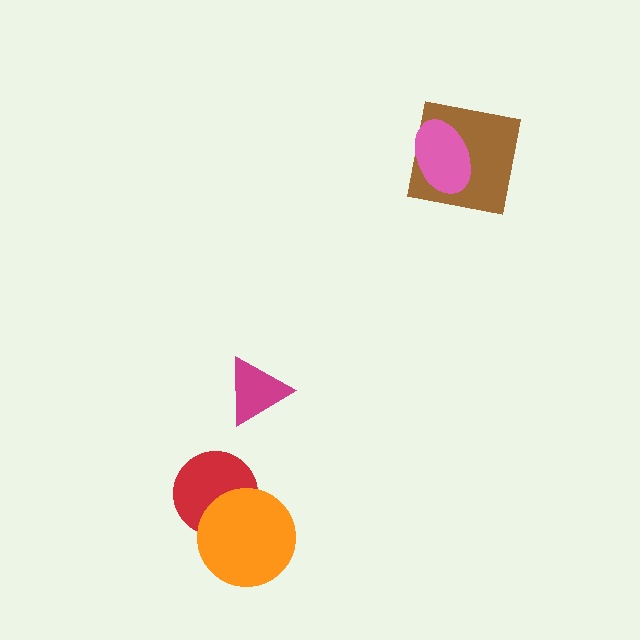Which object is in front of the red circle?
The orange circle is in front of the red circle.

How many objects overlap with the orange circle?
1 object overlaps with the orange circle.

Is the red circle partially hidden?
Yes, it is partially covered by another shape.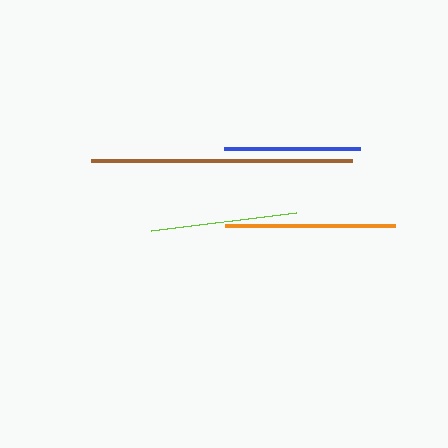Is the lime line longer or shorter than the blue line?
The lime line is longer than the blue line.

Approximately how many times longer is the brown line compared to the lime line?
The brown line is approximately 1.8 times the length of the lime line.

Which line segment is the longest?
The brown line is the longest at approximately 261 pixels.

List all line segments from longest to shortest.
From longest to shortest: brown, orange, lime, blue.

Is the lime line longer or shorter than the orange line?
The orange line is longer than the lime line.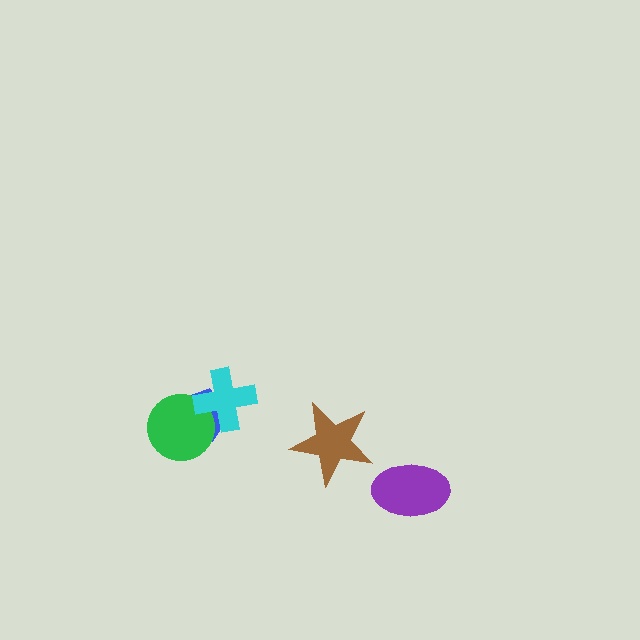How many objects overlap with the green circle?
2 objects overlap with the green circle.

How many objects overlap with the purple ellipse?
0 objects overlap with the purple ellipse.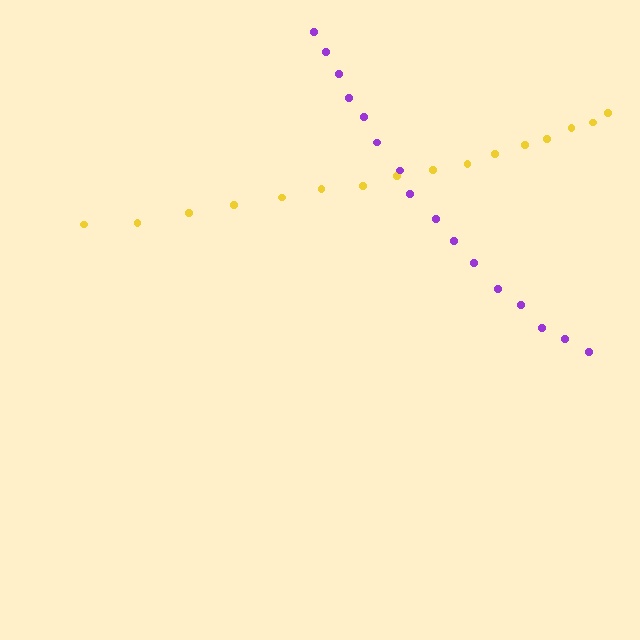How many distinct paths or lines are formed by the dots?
There are 2 distinct paths.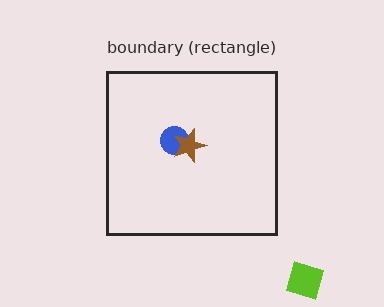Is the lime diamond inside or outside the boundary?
Outside.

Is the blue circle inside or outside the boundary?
Inside.